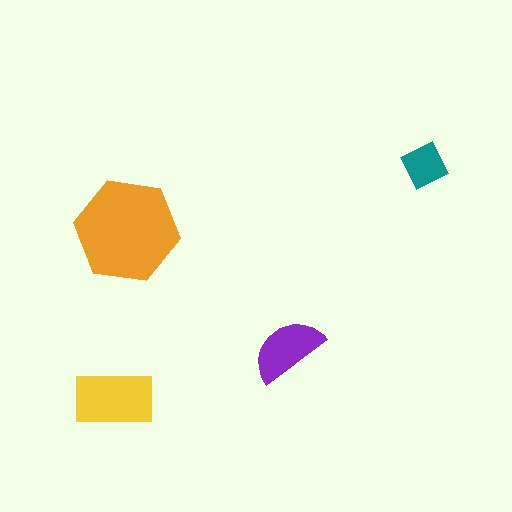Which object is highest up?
The teal diamond is topmost.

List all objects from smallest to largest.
The teal diamond, the purple semicircle, the yellow rectangle, the orange hexagon.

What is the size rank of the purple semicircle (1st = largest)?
3rd.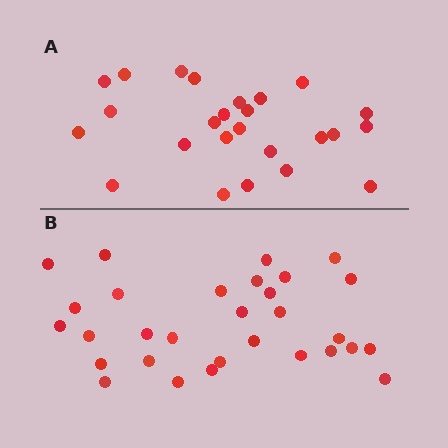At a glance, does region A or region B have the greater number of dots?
Region B (the bottom region) has more dots.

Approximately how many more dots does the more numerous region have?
Region B has about 5 more dots than region A.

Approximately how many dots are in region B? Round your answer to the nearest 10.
About 30 dots.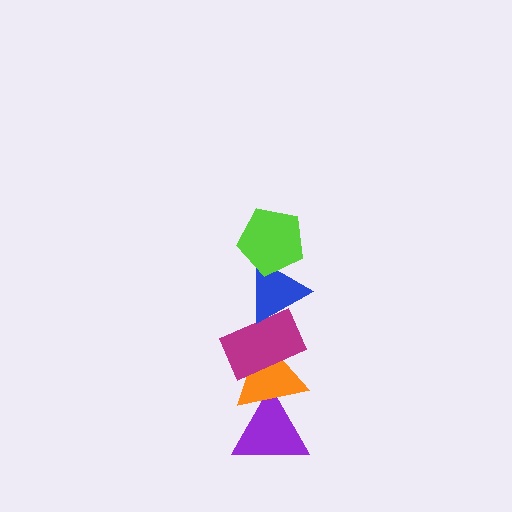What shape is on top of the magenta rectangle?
The blue triangle is on top of the magenta rectangle.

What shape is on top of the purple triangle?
The orange triangle is on top of the purple triangle.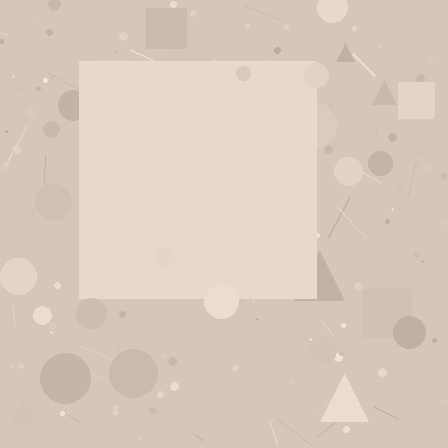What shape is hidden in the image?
A square is hidden in the image.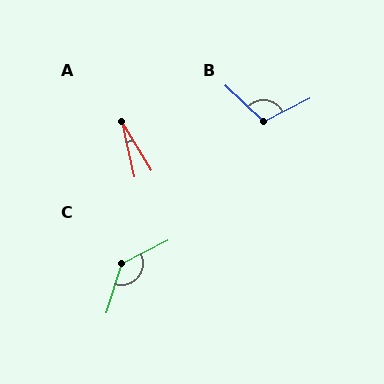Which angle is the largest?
C, at approximately 135 degrees.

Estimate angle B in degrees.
Approximately 110 degrees.